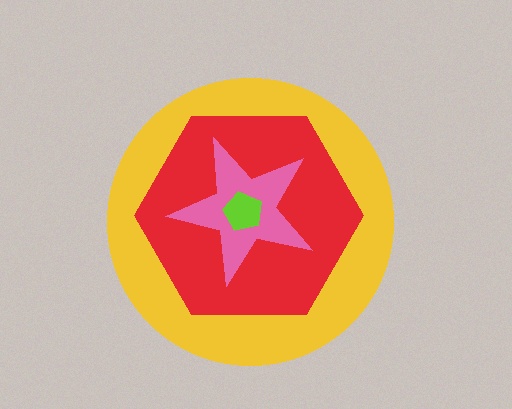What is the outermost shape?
The yellow circle.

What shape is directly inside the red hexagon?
The pink star.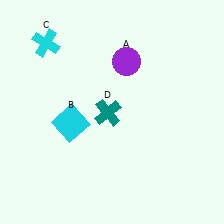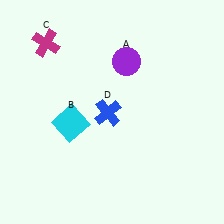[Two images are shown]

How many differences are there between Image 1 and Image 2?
There are 2 differences between the two images.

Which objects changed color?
C changed from cyan to magenta. D changed from teal to blue.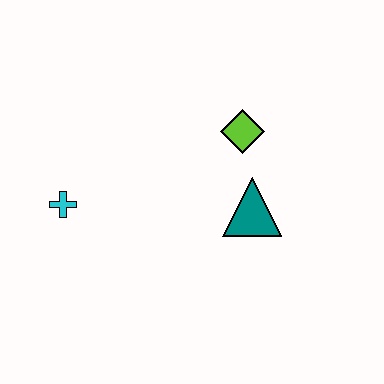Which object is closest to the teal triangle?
The lime diamond is closest to the teal triangle.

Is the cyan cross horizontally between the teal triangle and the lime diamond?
No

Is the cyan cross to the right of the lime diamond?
No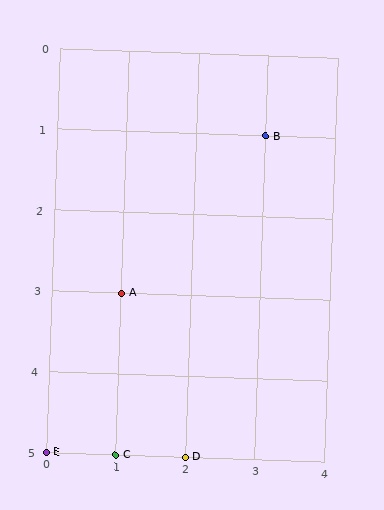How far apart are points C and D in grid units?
Points C and D are 1 column apart.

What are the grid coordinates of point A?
Point A is at grid coordinates (1, 3).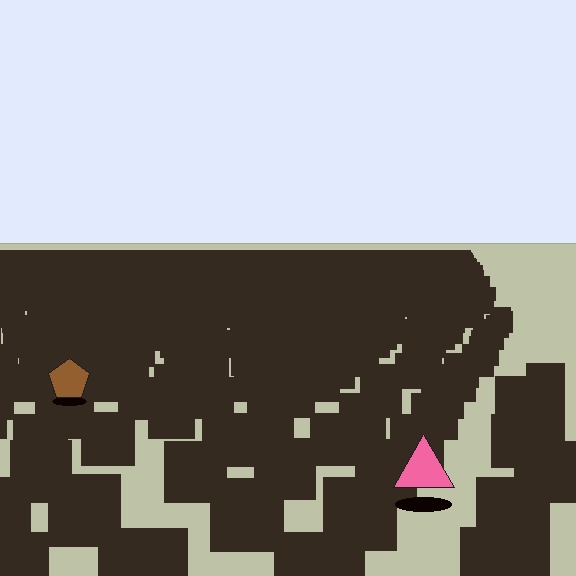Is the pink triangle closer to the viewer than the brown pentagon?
Yes. The pink triangle is closer — you can tell from the texture gradient: the ground texture is coarser near it.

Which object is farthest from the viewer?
The brown pentagon is farthest from the viewer. It appears smaller and the ground texture around it is denser.